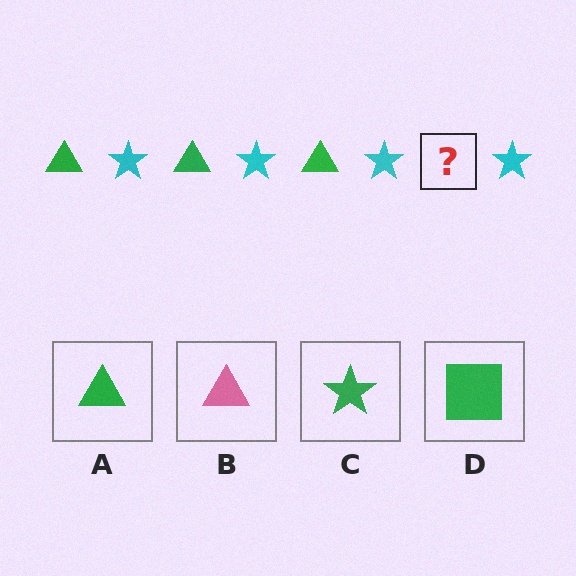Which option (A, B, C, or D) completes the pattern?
A.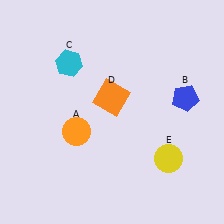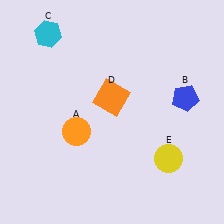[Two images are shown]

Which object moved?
The cyan hexagon (C) moved up.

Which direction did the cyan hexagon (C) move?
The cyan hexagon (C) moved up.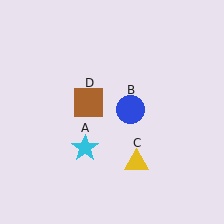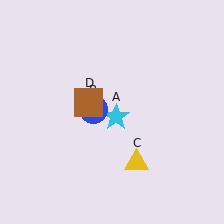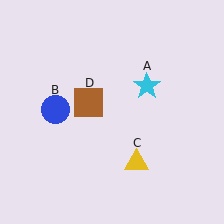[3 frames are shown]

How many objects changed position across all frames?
2 objects changed position: cyan star (object A), blue circle (object B).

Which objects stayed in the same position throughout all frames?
Yellow triangle (object C) and brown square (object D) remained stationary.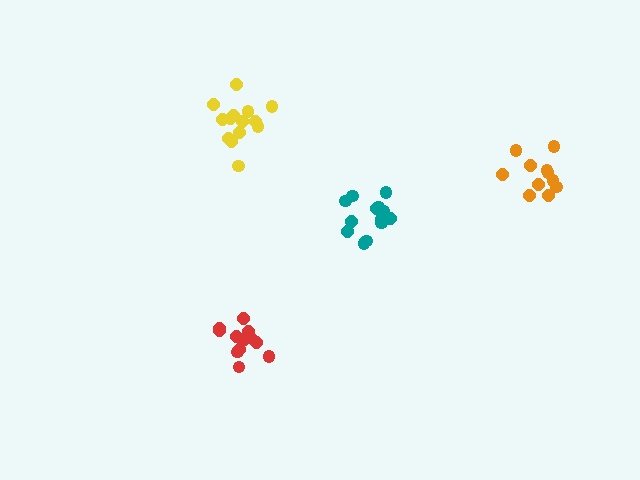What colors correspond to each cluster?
The clusters are colored: orange, red, teal, yellow.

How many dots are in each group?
Group 1: 11 dots, Group 2: 12 dots, Group 3: 14 dots, Group 4: 14 dots (51 total).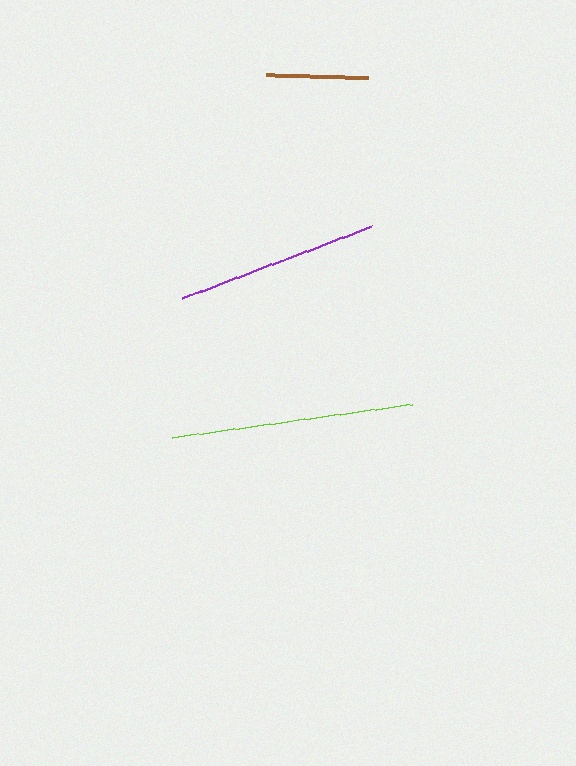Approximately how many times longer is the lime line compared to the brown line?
The lime line is approximately 2.4 times the length of the brown line.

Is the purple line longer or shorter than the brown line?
The purple line is longer than the brown line.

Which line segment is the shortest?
The brown line is the shortest at approximately 102 pixels.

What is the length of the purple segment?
The purple segment is approximately 202 pixels long.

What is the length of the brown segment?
The brown segment is approximately 102 pixels long.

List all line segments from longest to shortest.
From longest to shortest: lime, purple, brown.